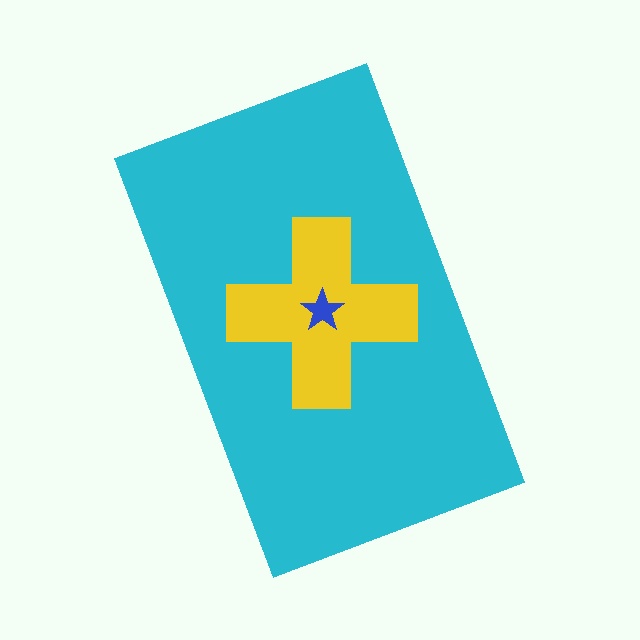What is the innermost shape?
The blue star.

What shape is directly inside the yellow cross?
The blue star.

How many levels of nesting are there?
3.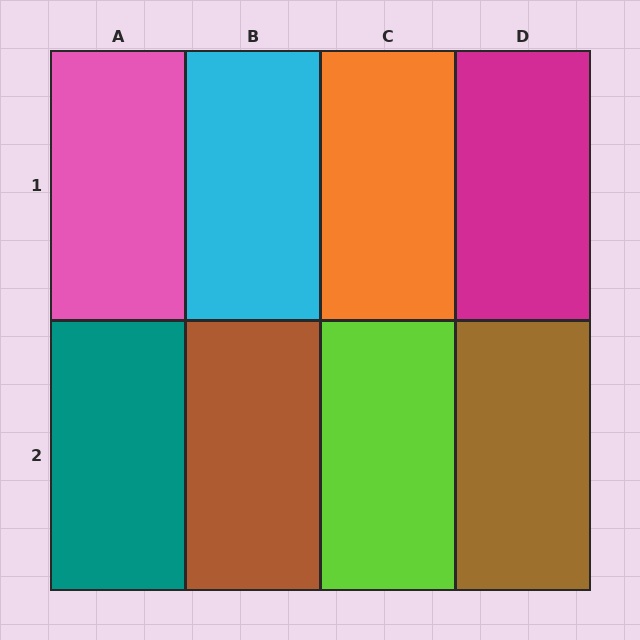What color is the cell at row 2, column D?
Brown.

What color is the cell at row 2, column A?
Teal.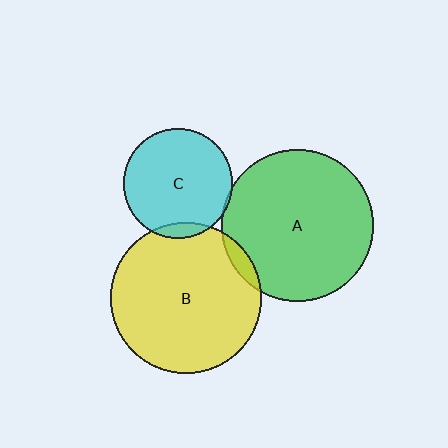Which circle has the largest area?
Circle A (green).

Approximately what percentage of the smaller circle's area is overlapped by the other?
Approximately 5%.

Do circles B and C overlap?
Yes.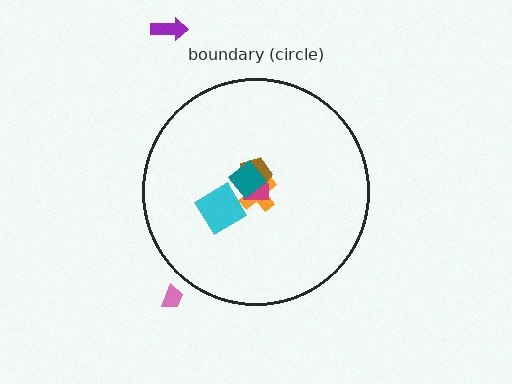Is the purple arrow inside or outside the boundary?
Outside.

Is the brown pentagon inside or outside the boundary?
Inside.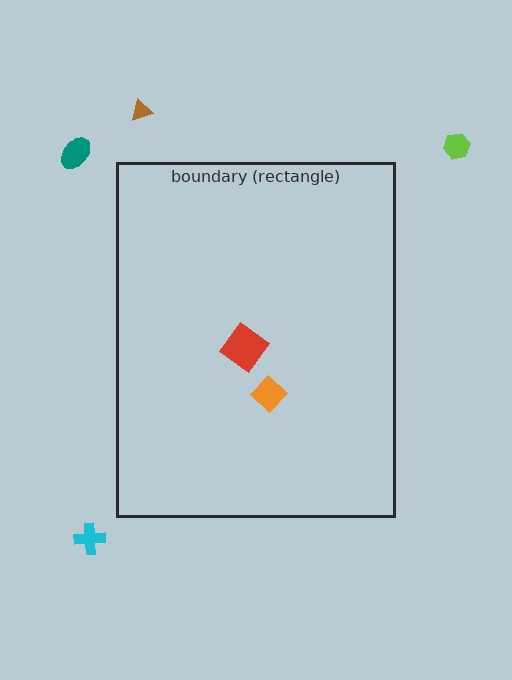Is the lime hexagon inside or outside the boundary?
Outside.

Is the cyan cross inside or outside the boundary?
Outside.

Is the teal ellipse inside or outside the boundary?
Outside.